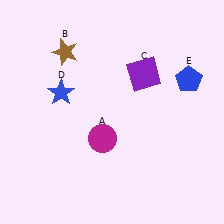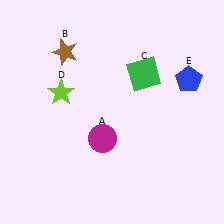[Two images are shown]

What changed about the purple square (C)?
In Image 1, C is purple. In Image 2, it changed to green.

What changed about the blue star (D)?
In Image 1, D is blue. In Image 2, it changed to lime.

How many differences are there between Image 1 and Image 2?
There are 2 differences between the two images.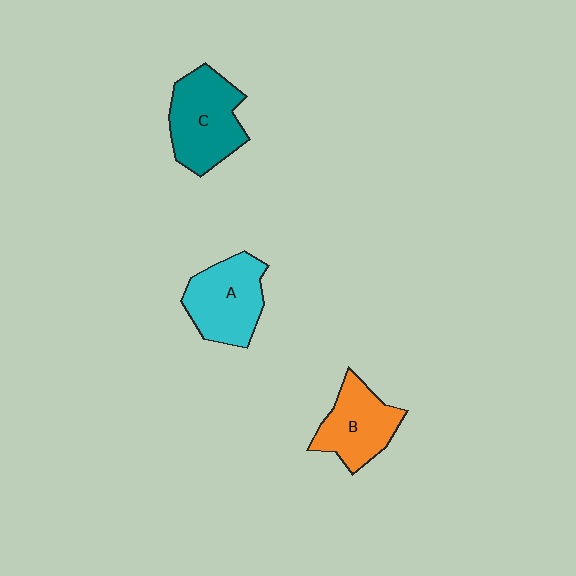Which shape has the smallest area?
Shape B (orange).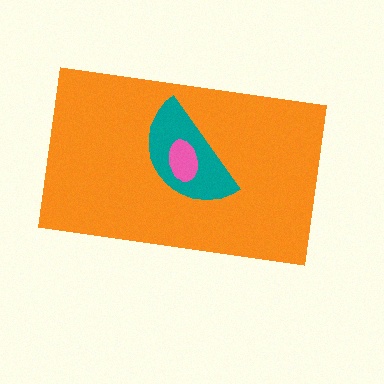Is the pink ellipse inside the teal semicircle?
Yes.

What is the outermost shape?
The orange rectangle.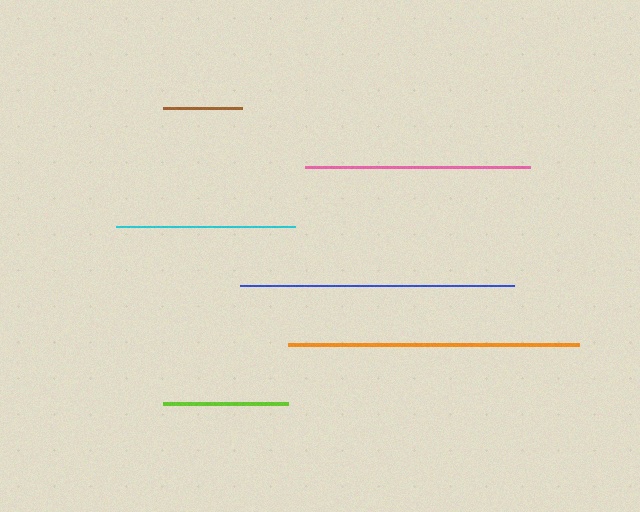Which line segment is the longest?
The orange line is the longest at approximately 292 pixels.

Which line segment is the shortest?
The brown line is the shortest at approximately 78 pixels.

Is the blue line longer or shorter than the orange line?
The orange line is longer than the blue line.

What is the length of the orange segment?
The orange segment is approximately 292 pixels long.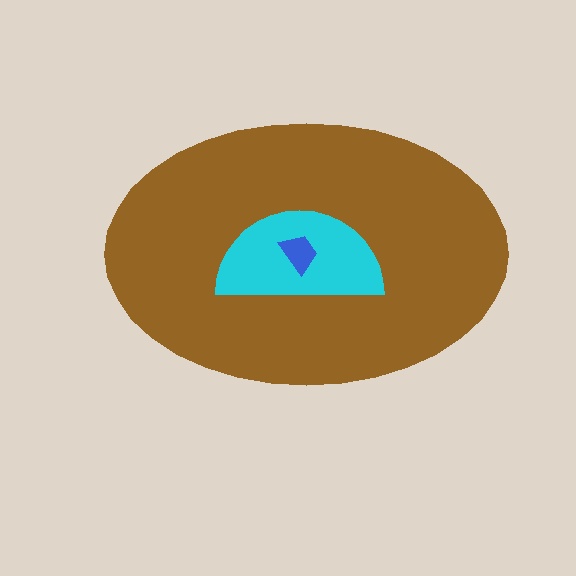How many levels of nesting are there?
3.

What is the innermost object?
The blue trapezoid.